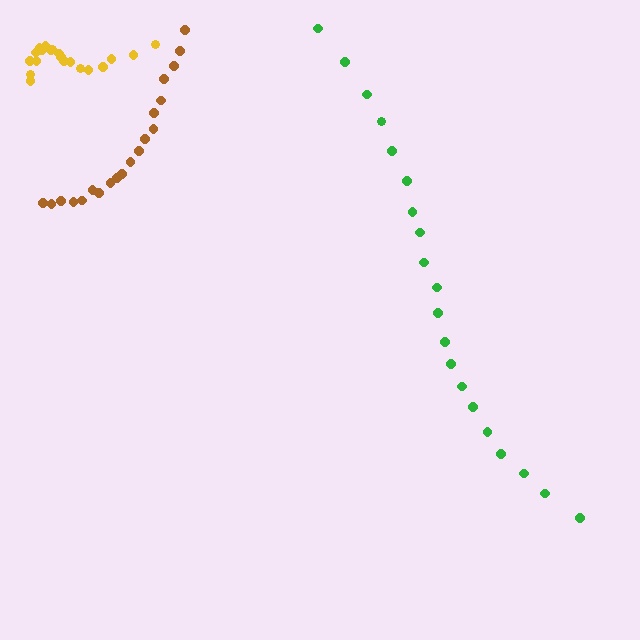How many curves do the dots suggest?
There are 3 distinct paths.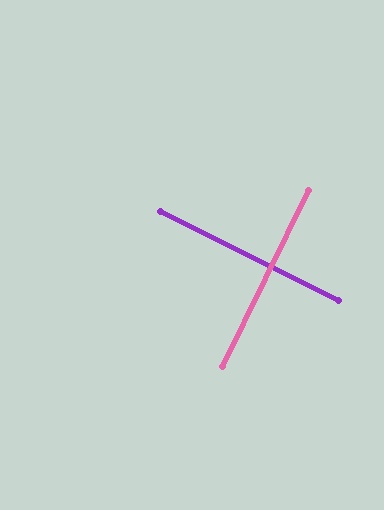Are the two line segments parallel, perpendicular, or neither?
Perpendicular — they meet at approximately 89°.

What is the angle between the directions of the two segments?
Approximately 89 degrees.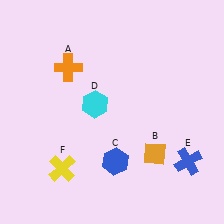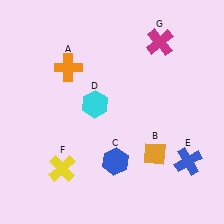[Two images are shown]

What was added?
A magenta cross (G) was added in Image 2.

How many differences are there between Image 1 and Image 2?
There is 1 difference between the two images.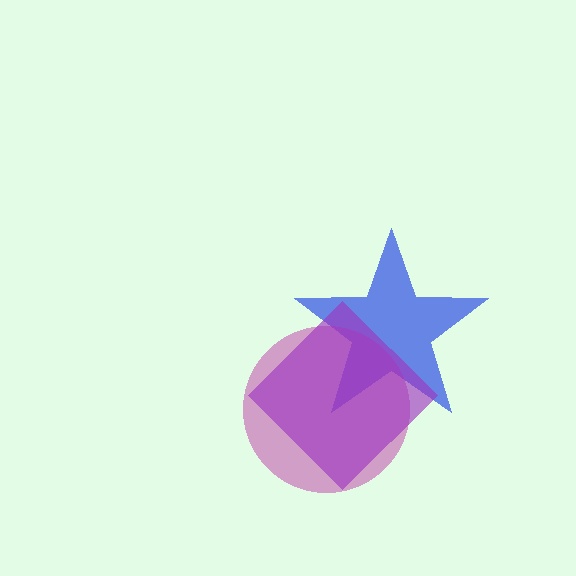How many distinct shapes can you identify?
There are 3 distinct shapes: a blue star, a magenta circle, a purple diamond.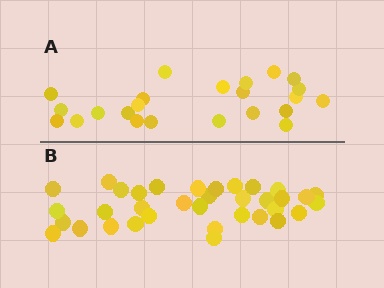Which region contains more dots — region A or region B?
Region B (the bottom region) has more dots.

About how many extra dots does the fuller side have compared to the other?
Region B has roughly 12 or so more dots than region A.